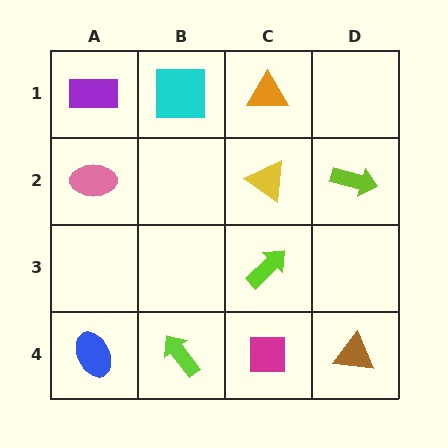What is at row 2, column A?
A pink ellipse.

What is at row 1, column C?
An orange triangle.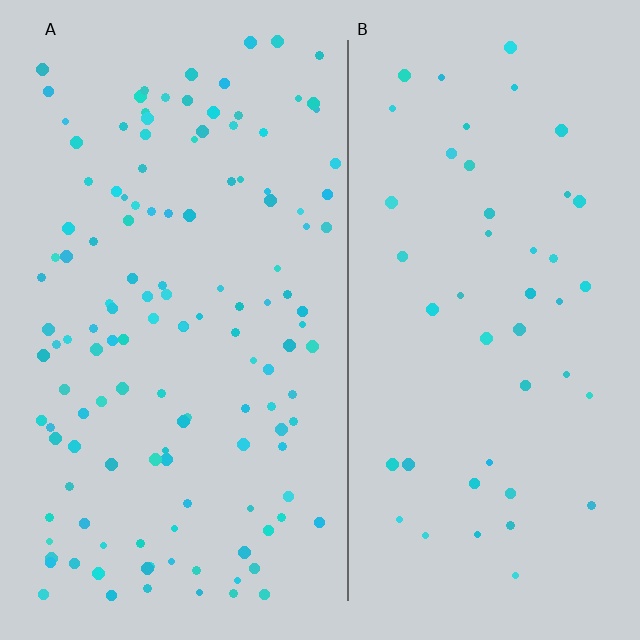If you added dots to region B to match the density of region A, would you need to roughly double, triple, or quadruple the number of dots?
Approximately triple.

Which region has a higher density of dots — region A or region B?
A (the left).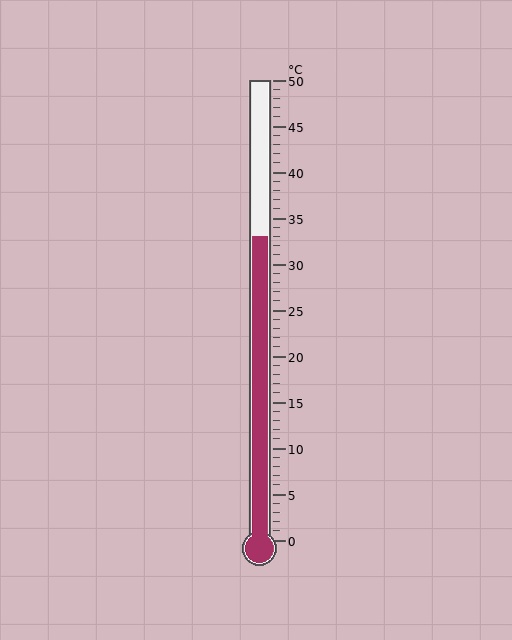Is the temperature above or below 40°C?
The temperature is below 40°C.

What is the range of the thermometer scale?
The thermometer scale ranges from 0°C to 50°C.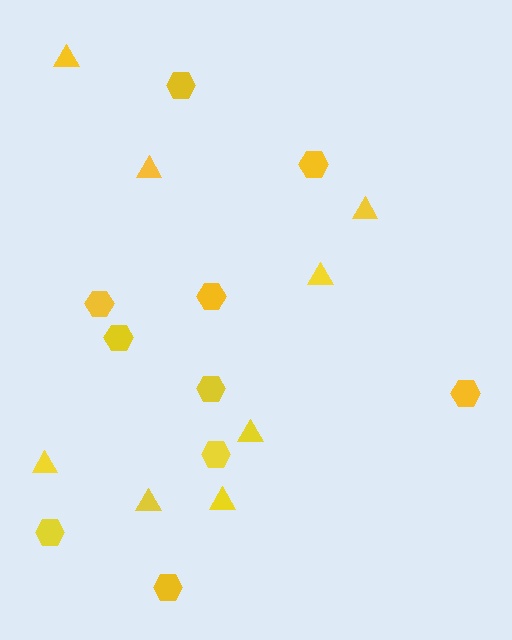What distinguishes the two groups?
There are 2 groups: one group of triangles (8) and one group of hexagons (10).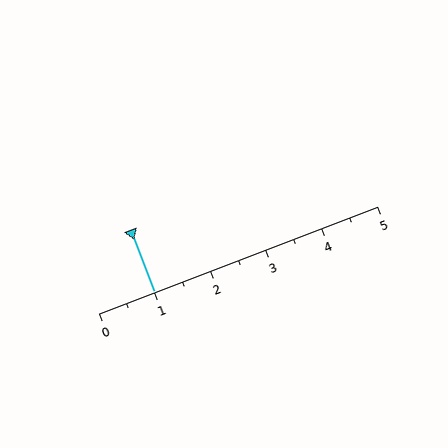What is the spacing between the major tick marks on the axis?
The major ticks are spaced 1 apart.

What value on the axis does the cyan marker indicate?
The marker indicates approximately 1.